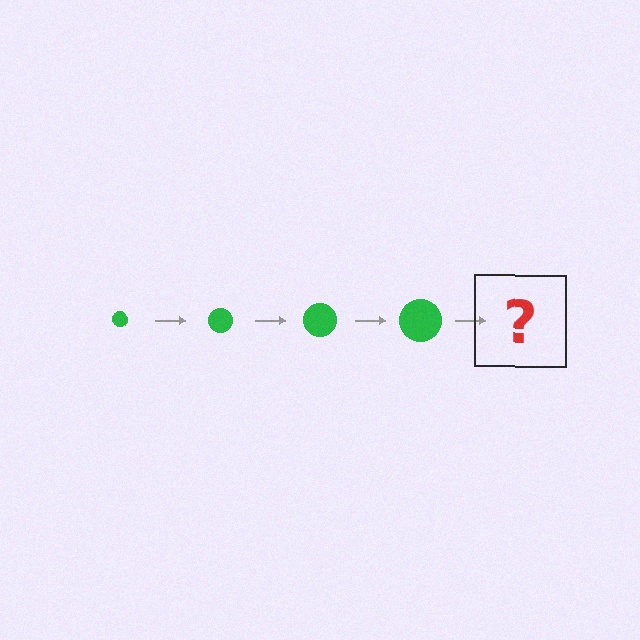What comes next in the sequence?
The next element should be a green circle, larger than the previous one.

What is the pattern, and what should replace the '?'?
The pattern is that the circle gets progressively larger each step. The '?' should be a green circle, larger than the previous one.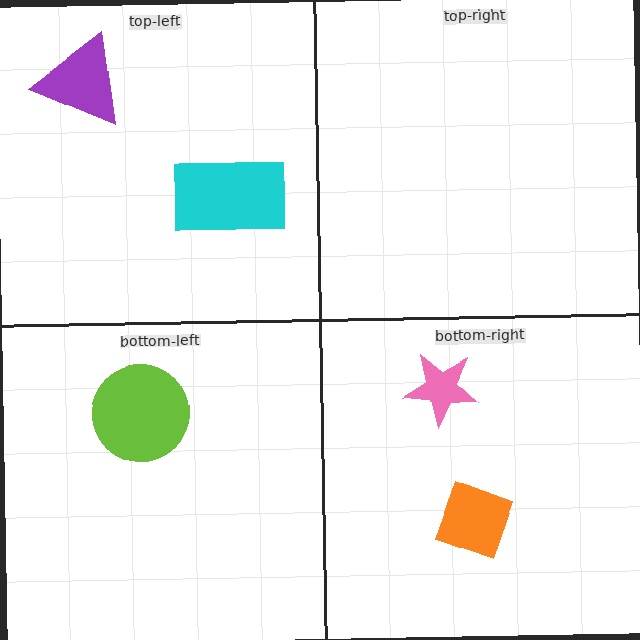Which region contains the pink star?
The bottom-right region.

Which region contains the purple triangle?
The top-left region.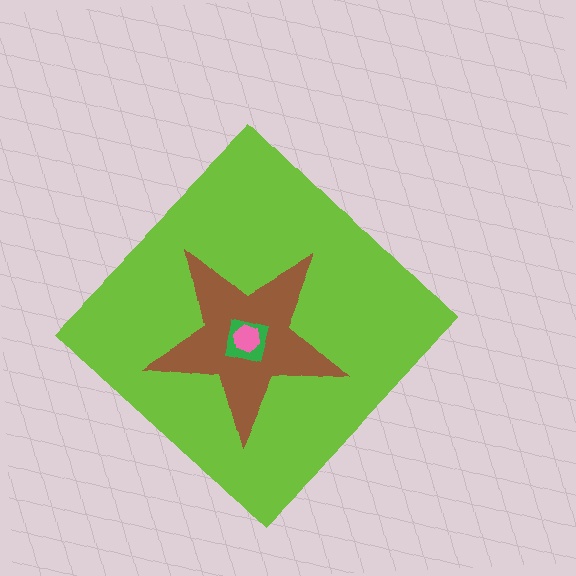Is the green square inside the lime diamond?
Yes.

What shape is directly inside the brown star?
The green square.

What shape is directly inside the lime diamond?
The brown star.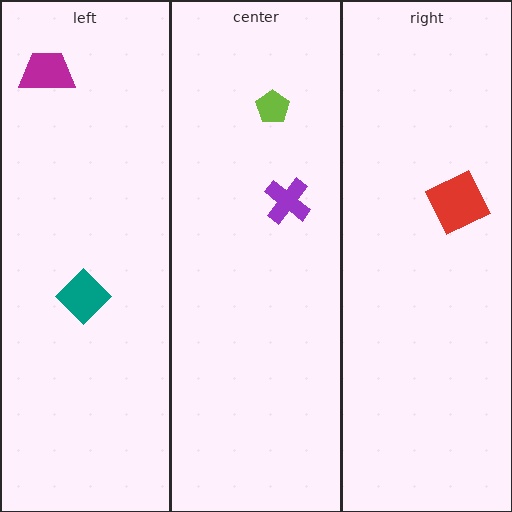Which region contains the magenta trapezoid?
The left region.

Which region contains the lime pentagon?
The center region.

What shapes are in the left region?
The magenta trapezoid, the teal diamond.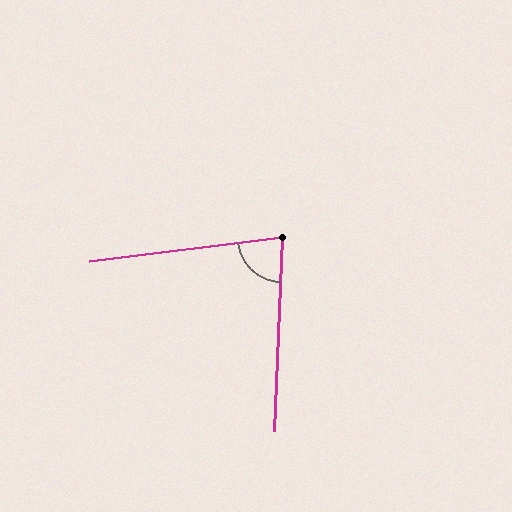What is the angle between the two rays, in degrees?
Approximately 81 degrees.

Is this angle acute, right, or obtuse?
It is acute.